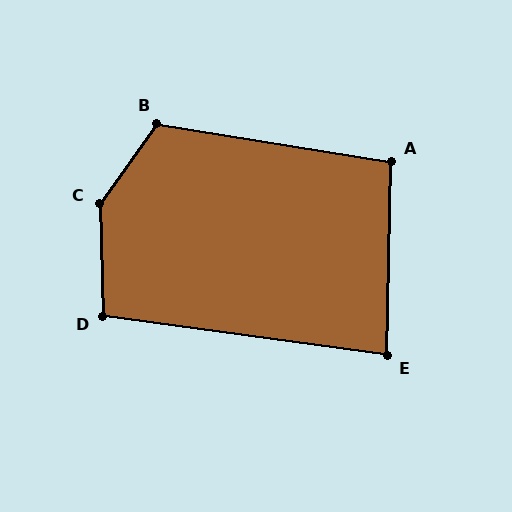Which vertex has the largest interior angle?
C, at approximately 143 degrees.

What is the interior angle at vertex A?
Approximately 98 degrees (obtuse).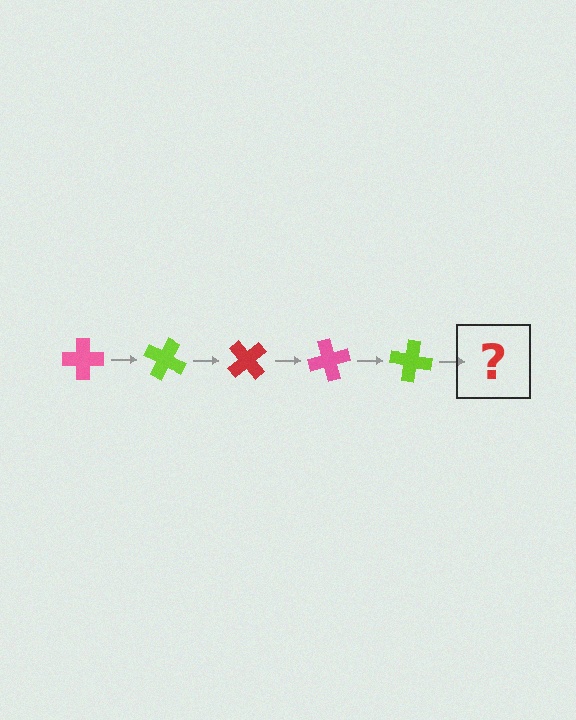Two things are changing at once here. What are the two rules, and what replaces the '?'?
The two rules are that it rotates 25 degrees each step and the color cycles through pink, lime, and red. The '?' should be a red cross, rotated 125 degrees from the start.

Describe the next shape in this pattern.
It should be a red cross, rotated 125 degrees from the start.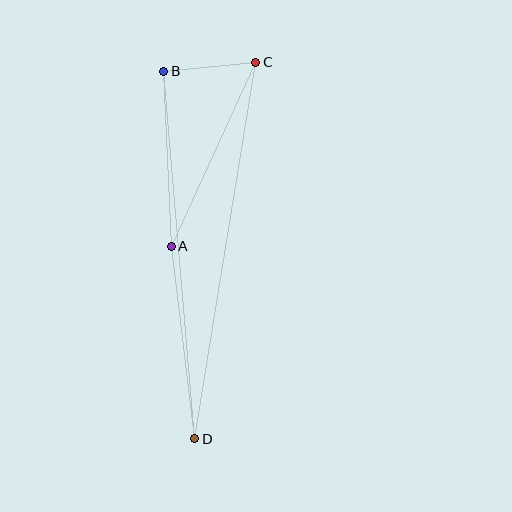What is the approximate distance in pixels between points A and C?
The distance between A and C is approximately 202 pixels.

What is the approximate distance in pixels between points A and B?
The distance between A and B is approximately 175 pixels.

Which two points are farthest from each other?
Points C and D are farthest from each other.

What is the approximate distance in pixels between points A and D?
The distance between A and D is approximately 194 pixels.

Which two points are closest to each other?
Points B and C are closest to each other.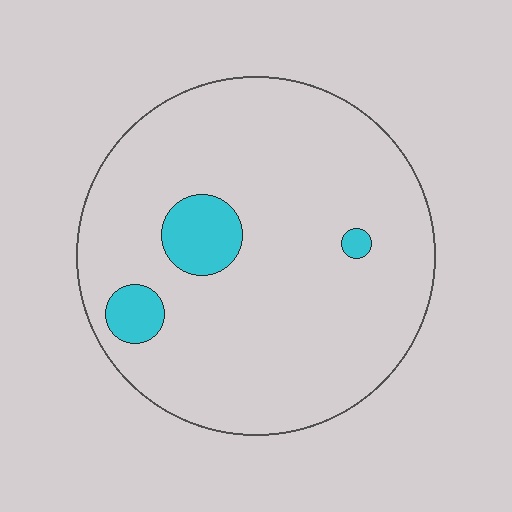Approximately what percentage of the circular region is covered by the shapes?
Approximately 10%.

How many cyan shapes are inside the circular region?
3.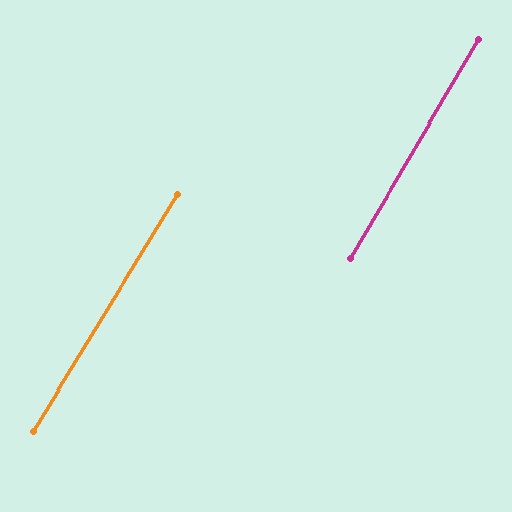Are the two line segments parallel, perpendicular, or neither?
Parallel — their directions differ by only 1.0°.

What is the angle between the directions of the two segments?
Approximately 1 degree.